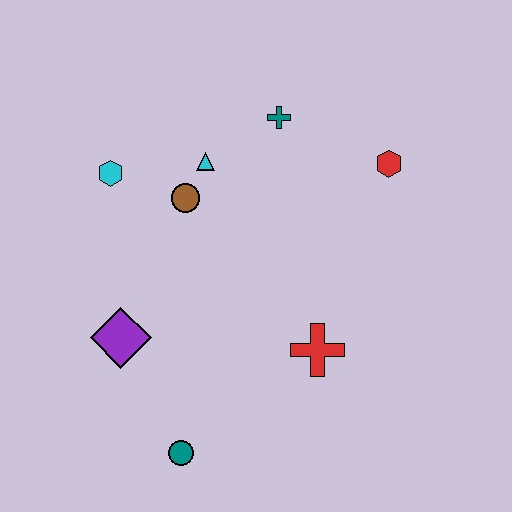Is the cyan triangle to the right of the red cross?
No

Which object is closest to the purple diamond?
The teal circle is closest to the purple diamond.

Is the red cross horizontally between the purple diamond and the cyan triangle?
No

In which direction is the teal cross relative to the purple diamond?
The teal cross is above the purple diamond.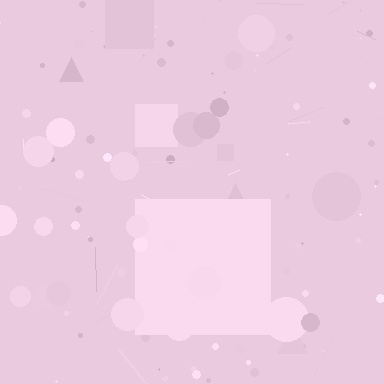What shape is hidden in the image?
A square is hidden in the image.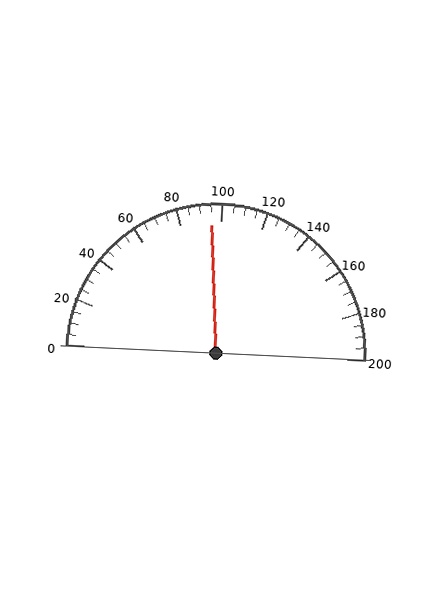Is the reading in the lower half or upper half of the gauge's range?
The reading is in the lower half of the range (0 to 200).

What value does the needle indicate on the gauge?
The needle indicates approximately 95.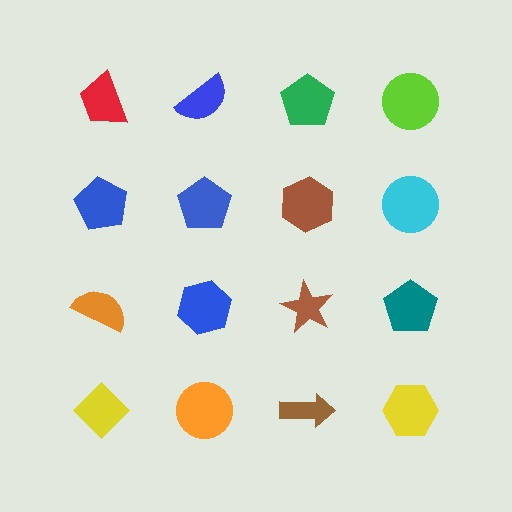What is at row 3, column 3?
A brown star.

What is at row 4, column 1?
A yellow diamond.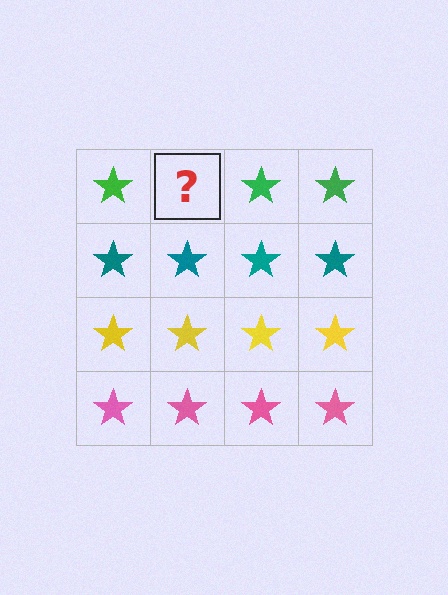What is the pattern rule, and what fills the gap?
The rule is that each row has a consistent color. The gap should be filled with a green star.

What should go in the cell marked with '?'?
The missing cell should contain a green star.